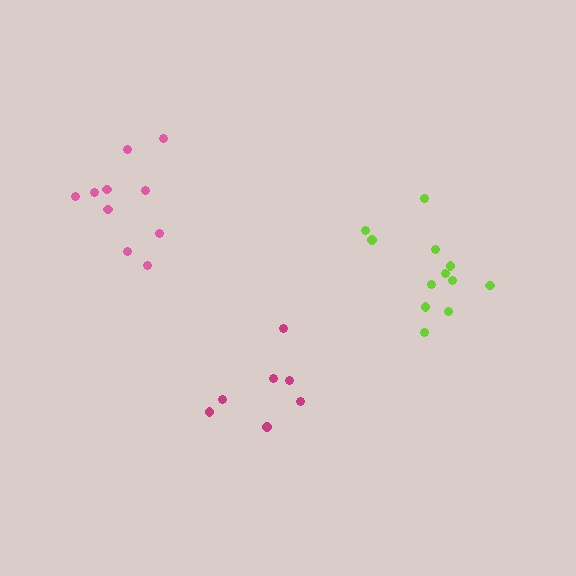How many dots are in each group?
Group 1: 10 dots, Group 2: 12 dots, Group 3: 7 dots (29 total).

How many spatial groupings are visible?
There are 3 spatial groupings.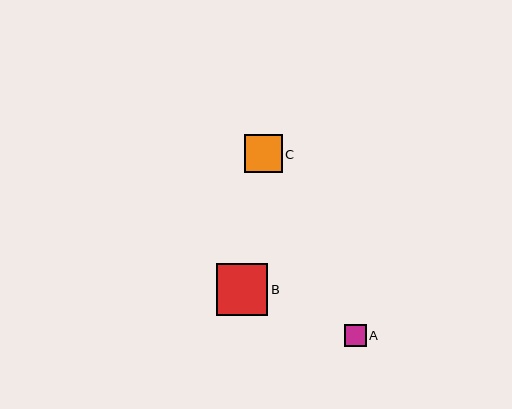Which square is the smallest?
Square A is the smallest with a size of approximately 21 pixels.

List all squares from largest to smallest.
From largest to smallest: B, C, A.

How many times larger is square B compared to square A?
Square B is approximately 2.4 times the size of square A.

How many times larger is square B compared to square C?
Square B is approximately 1.4 times the size of square C.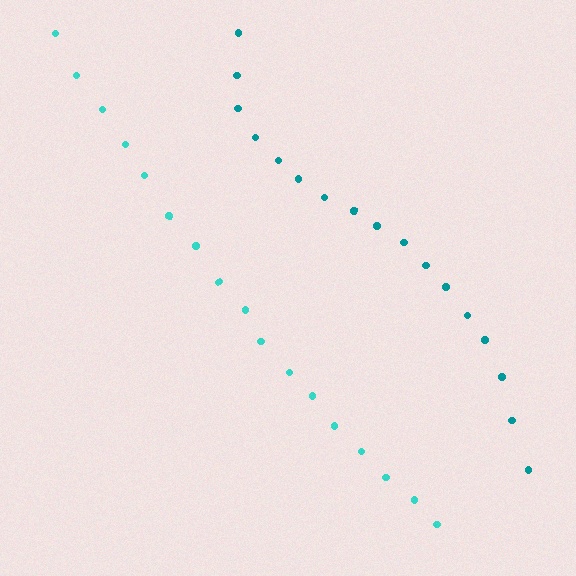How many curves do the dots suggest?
There are 2 distinct paths.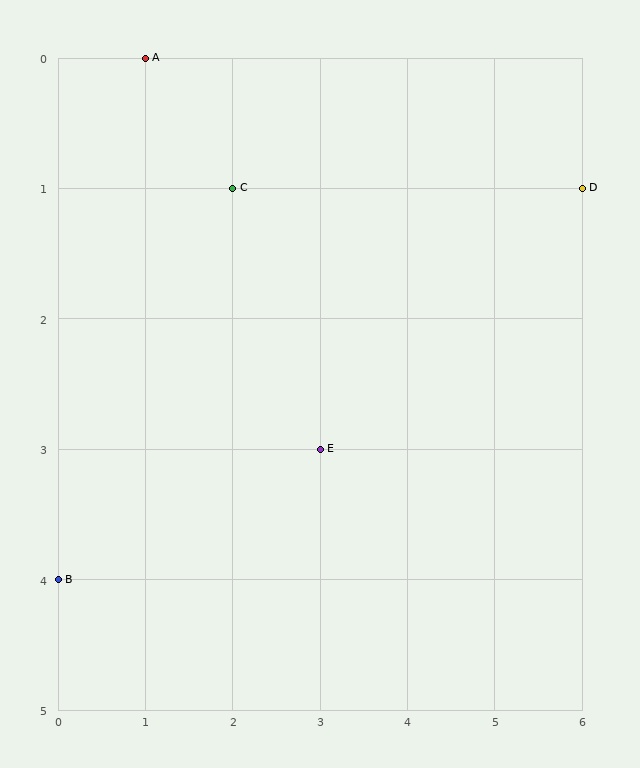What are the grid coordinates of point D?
Point D is at grid coordinates (6, 1).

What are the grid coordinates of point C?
Point C is at grid coordinates (2, 1).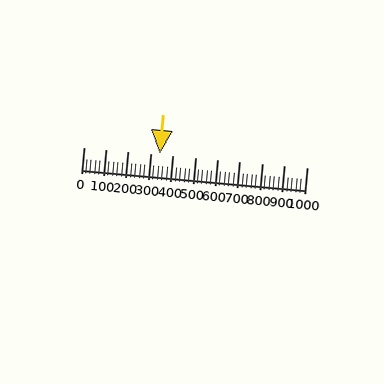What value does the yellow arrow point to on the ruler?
The yellow arrow points to approximately 340.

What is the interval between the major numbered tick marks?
The major tick marks are spaced 100 units apart.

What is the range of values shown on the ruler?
The ruler shows values from 0 to 1000.